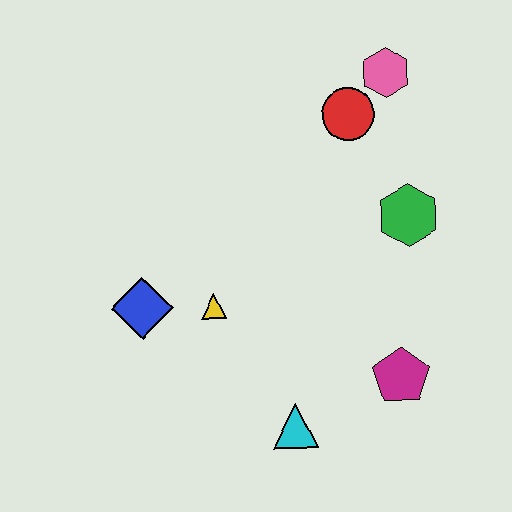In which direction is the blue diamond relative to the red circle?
The blue diamond is to the left of the red circle.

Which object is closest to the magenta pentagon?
The cyan triangle is closest to the magenta pentagon.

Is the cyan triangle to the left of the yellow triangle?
No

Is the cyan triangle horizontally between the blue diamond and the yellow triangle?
No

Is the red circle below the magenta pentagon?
No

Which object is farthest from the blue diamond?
The pink hexagon is farthest from the blue diamond.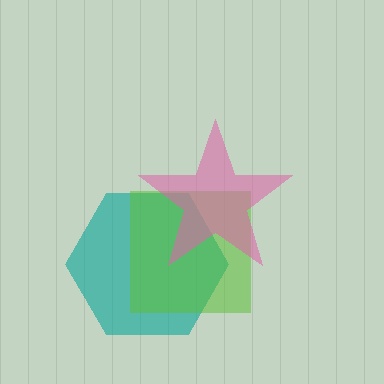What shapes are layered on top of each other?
The layered shapes are: a teal hexagon, a lime square, a pink star.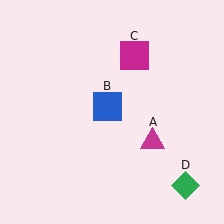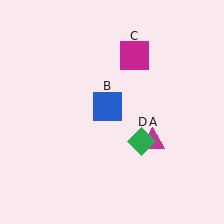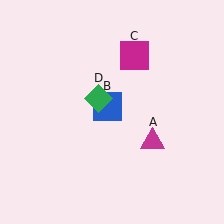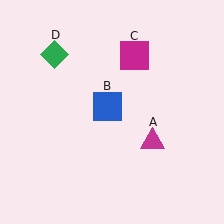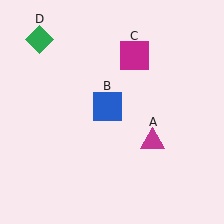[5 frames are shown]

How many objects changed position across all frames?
1 object changed position: green diamond (object D).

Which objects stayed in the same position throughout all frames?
Magenta triangle (object A) and blue square (object B) and magenta square (object C) remained stationary.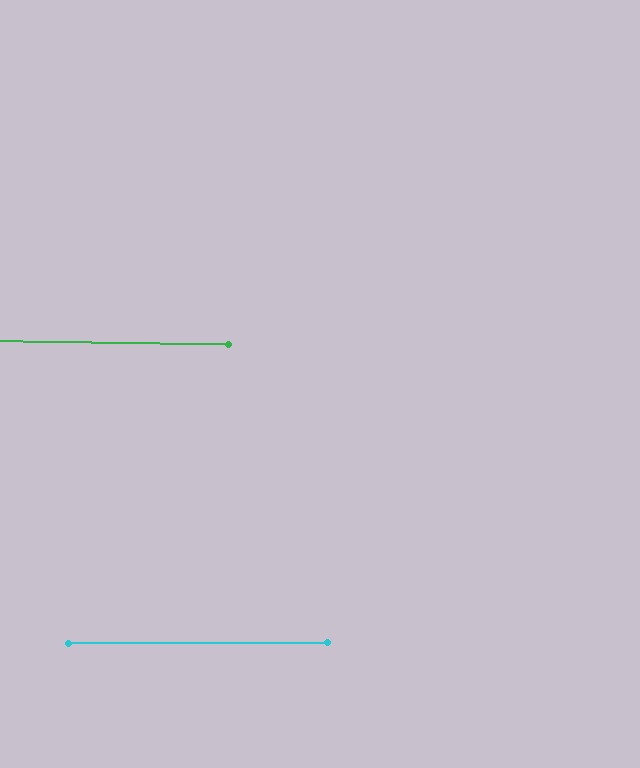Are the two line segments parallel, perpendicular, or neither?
Parallel — their directions differ by only 1.2°.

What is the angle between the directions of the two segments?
Approximately 1 degree.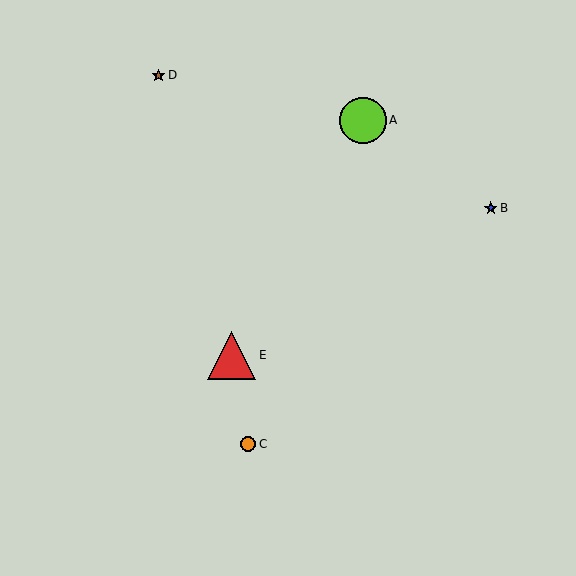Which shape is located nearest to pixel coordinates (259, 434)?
The orange circle (labeled C) at (248, 444) is nearest to that location.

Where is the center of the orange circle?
The center of the orange circle is at (248, 444).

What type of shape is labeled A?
Shape A is a lime circle.